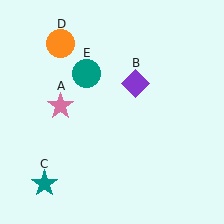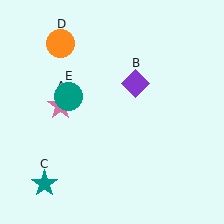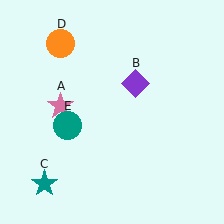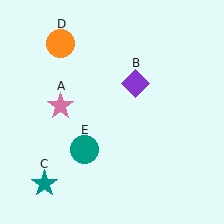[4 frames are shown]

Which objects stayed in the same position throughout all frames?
Pink star (object A) and purple diamond (object B) and teal star (object C) and orange circle (object D) remained stationary.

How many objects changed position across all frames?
1 object changed position: teal circle (object E).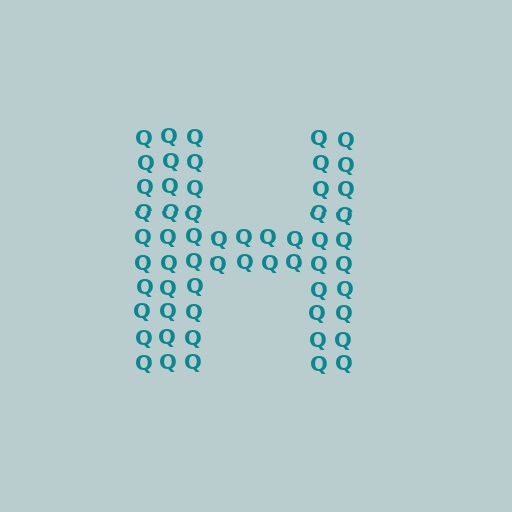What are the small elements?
The small elements are letter Q's.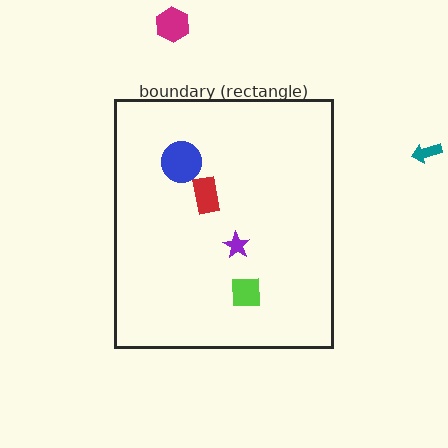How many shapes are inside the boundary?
4 inside, 2 outside.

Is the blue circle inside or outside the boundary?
Inside.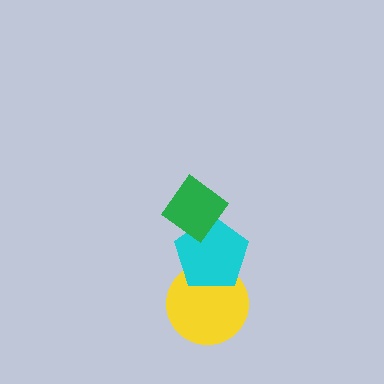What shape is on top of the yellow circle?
The cyan pentagon is on top of the yellow circle.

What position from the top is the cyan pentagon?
The cyan pentagon is 2nd from the top.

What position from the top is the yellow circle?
The yellow circle is 3rd from the top.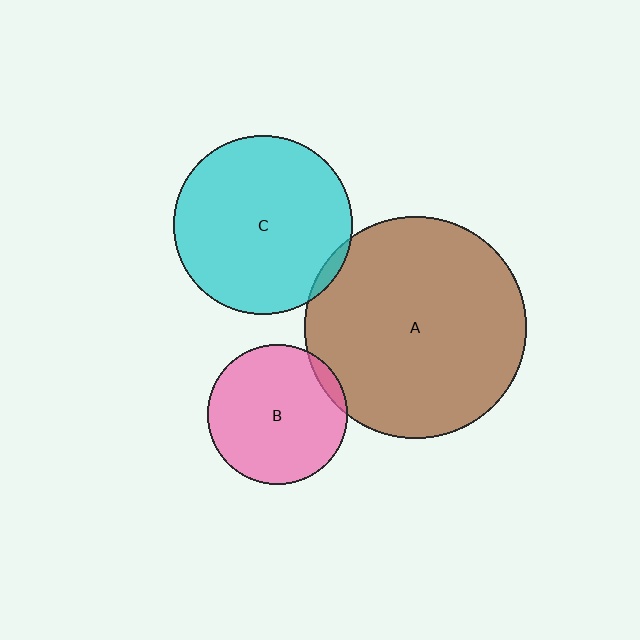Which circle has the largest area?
Circle A (brown).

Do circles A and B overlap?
Yes.